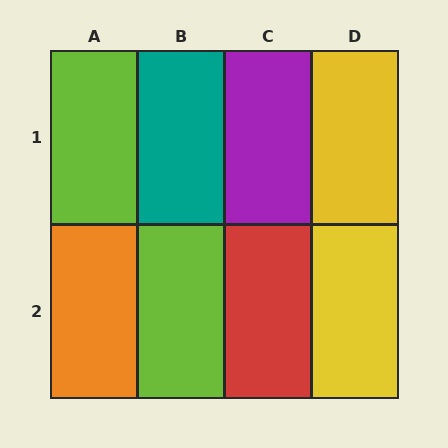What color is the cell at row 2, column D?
Yellow.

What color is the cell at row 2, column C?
Red.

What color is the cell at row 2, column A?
Orange.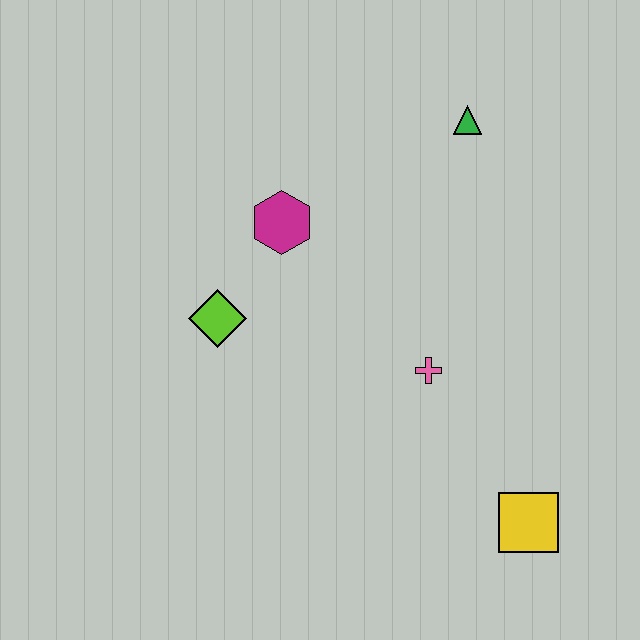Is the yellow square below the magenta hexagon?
Yes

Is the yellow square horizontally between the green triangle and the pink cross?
No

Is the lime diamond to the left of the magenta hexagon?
Yes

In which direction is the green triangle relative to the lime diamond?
The green triangle is to the right of the lime diamond.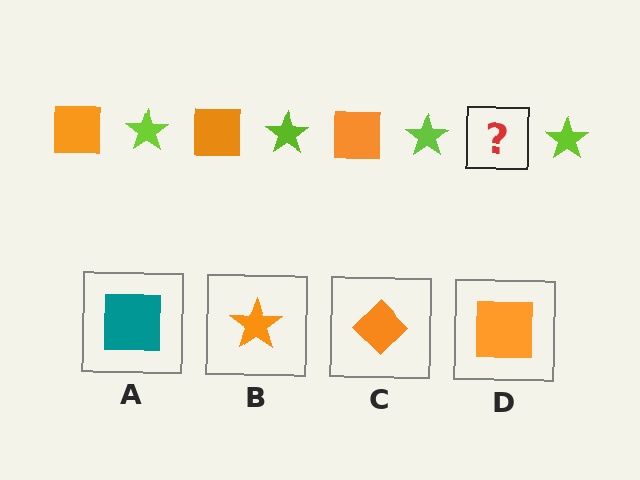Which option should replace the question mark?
Option D.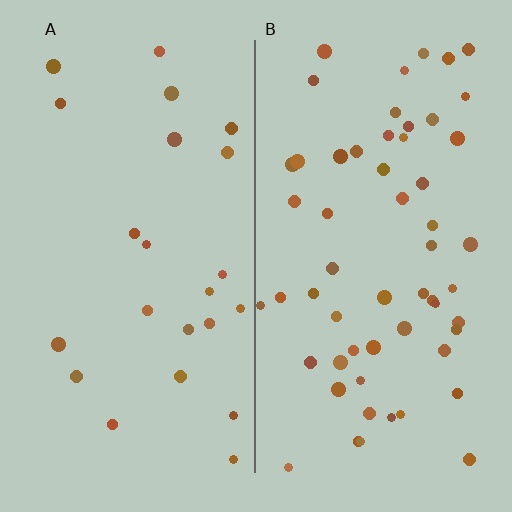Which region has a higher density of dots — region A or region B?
B (the right).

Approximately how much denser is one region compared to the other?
Approximately 2.5× — region B over region A.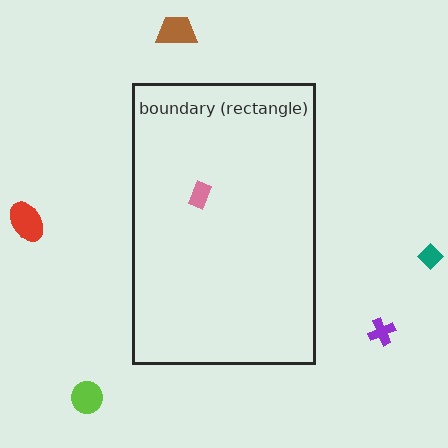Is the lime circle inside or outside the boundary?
Outside.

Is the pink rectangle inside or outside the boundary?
Inside.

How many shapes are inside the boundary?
1 inside, 5 outside.